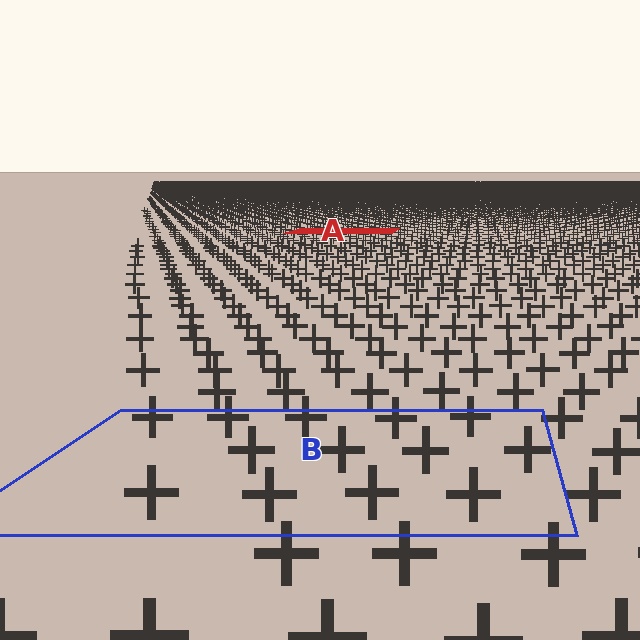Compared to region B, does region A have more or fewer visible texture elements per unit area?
Region A has more texture elements per unit area — they are packed more densely because it is farther away.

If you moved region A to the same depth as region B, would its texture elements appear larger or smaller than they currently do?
They would appear larger. At a closer depth, the same texture elements are projected at a bigger on-screen size.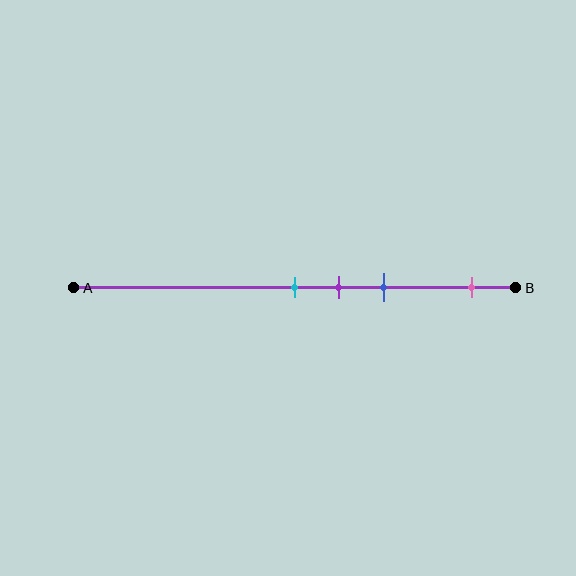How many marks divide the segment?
There are 4 marks dividing the segment.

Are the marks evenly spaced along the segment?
No, the marks are not evenly spaced.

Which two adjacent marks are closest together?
The cyan and purple marks are the closest adjacent pair.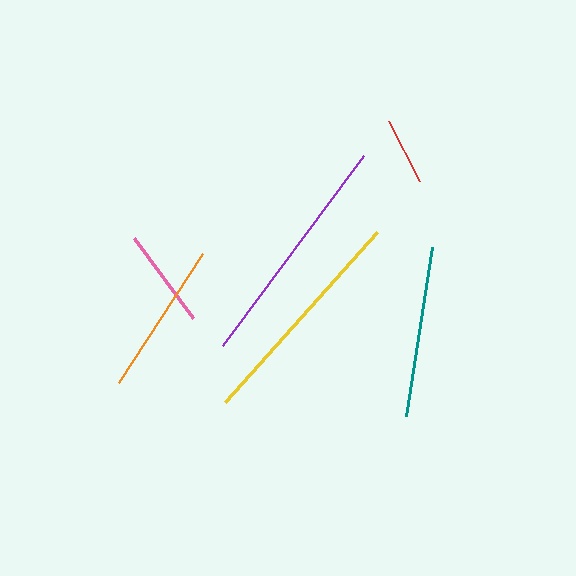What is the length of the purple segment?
The purple segment is approximately 237 pixels long.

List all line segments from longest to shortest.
From longest to shortest: purple, yellow, teal, orange, pink, red.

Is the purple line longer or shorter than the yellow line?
The purple line is longer than the yellow line.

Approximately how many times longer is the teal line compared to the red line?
The teal line is approximately 2.5 times the length of the red line.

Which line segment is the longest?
The purple line is the longest at approximately 237 pixels.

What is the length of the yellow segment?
The yellow segment is approximately 228 pixels long.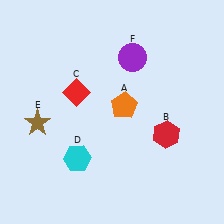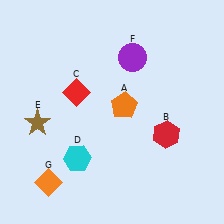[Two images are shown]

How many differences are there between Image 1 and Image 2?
There is 1 difference between the two images.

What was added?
An orange diamond (G) was added in Image 2.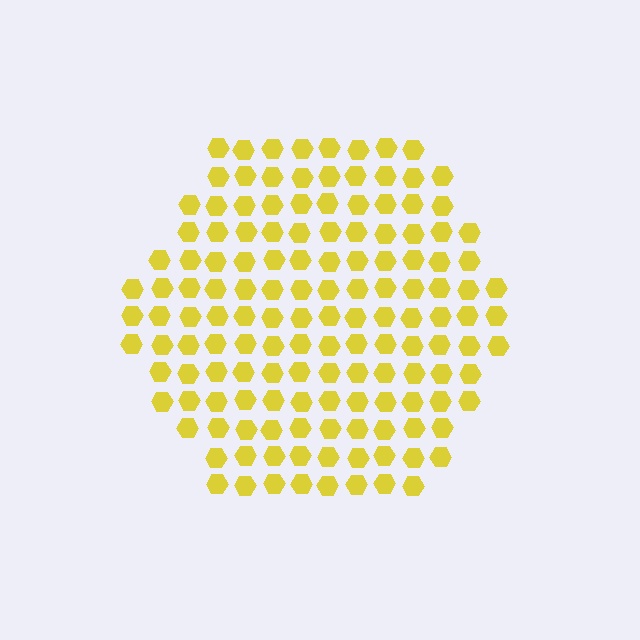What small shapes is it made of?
It is made of small hexagons.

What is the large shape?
The large shape is a hexagon.